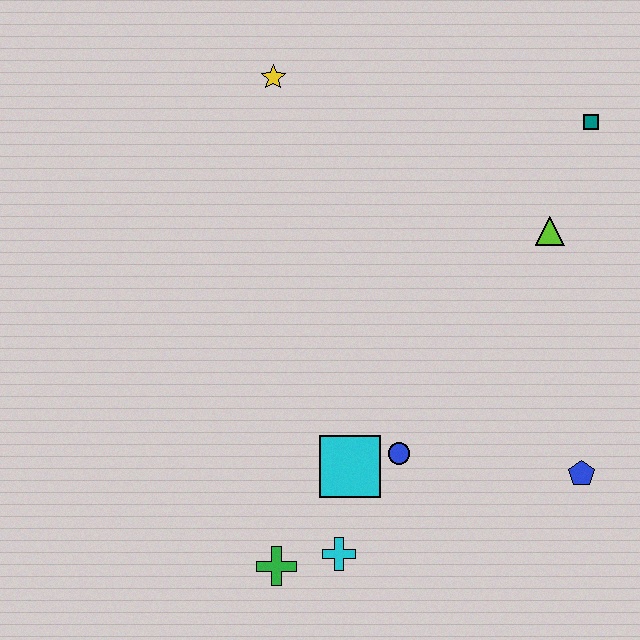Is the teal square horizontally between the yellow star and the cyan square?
No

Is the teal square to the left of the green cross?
No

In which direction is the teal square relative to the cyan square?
The teal square is above the cyan square.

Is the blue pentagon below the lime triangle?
Yes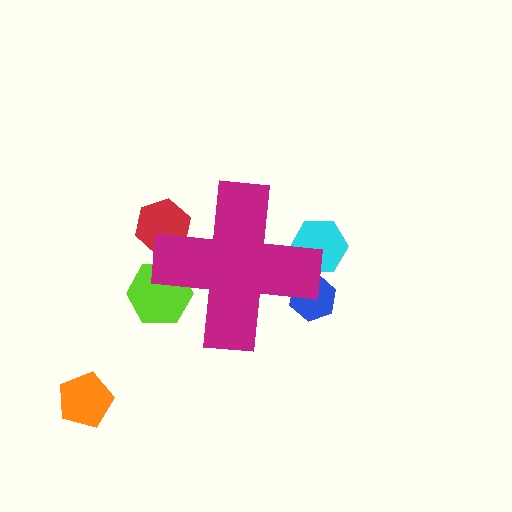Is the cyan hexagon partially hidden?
Yes, the cyan hexagon is partially hidden behind the magenta cross.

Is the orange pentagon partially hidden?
No, the orange pentagon is fully visible.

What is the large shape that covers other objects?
A magenta cross.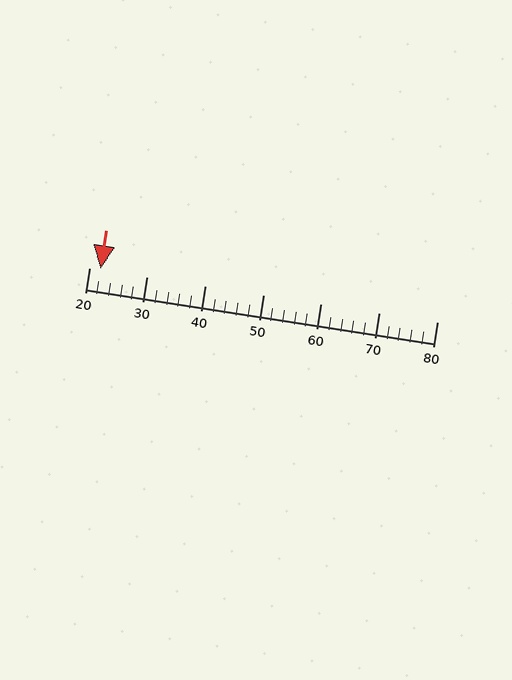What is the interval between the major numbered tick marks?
The major tick marks are spaced 10 units apart.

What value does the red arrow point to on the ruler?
The red arrow points to approximately 22.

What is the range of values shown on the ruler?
The ruler shows values from 20 to 80.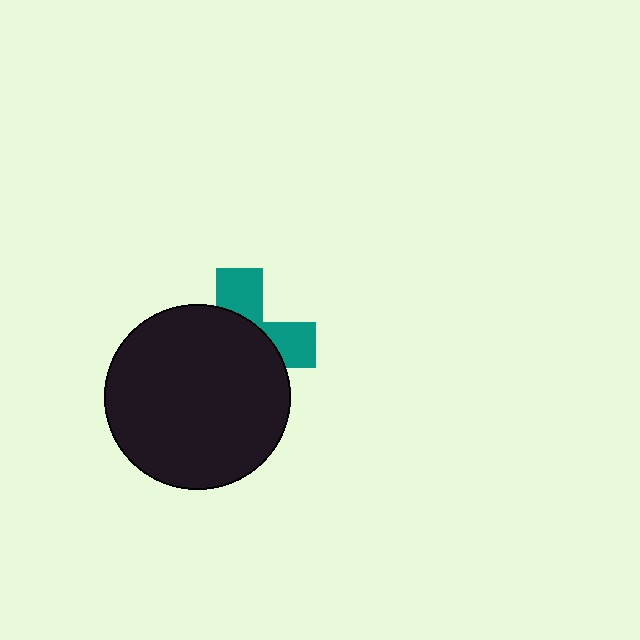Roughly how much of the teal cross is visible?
A small part of it is visible (roughly 35%).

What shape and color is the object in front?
The object in front is a black circle.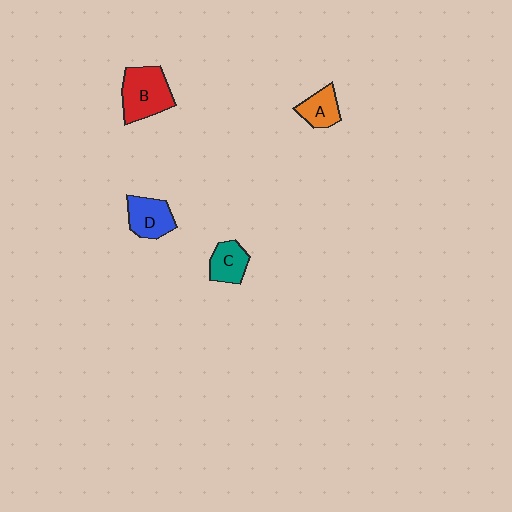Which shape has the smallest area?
Shape A (orange).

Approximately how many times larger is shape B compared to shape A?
Approximately 1.8 times.